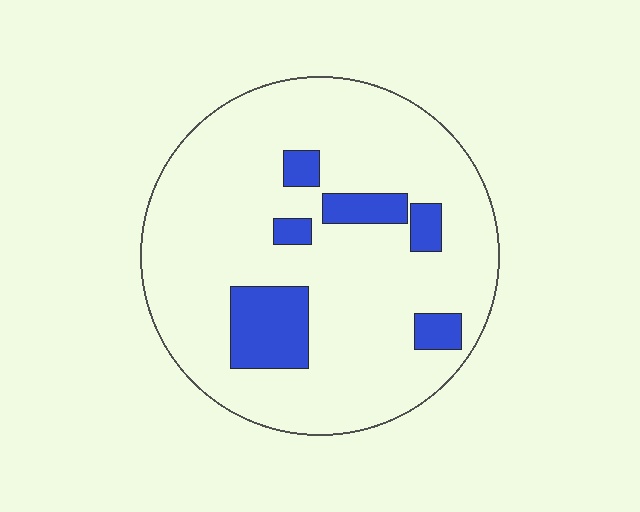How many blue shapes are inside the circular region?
6.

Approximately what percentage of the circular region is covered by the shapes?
Approximately 15%.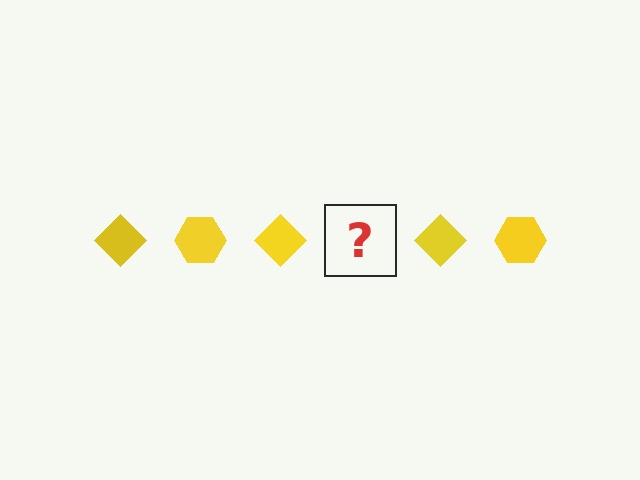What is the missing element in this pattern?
The missing element is a yellow hexagon.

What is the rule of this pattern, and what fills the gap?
The rule is that the pattern cycles through diamond, hexagon shapes in yellow. The gap should be filled with a yellow hexagon.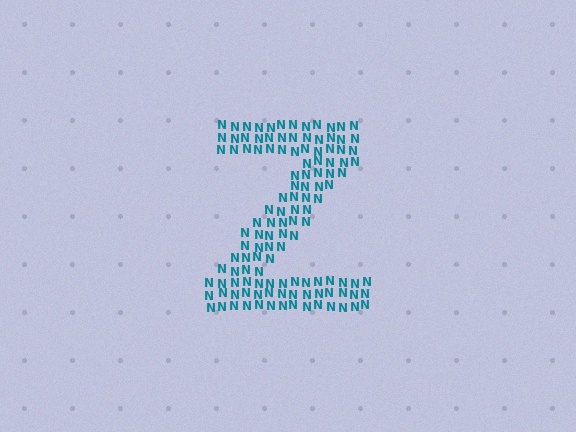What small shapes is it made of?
It is made of small letter N's.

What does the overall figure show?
The overall figure shows the letter Z.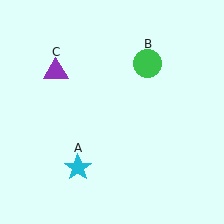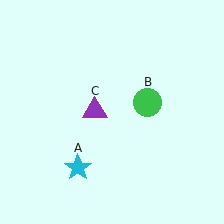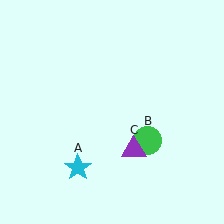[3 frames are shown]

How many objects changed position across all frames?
2 objects changed position: green circle (object B), purple triangle (object C).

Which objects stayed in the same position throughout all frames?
Cyan star (object A) remained stationary.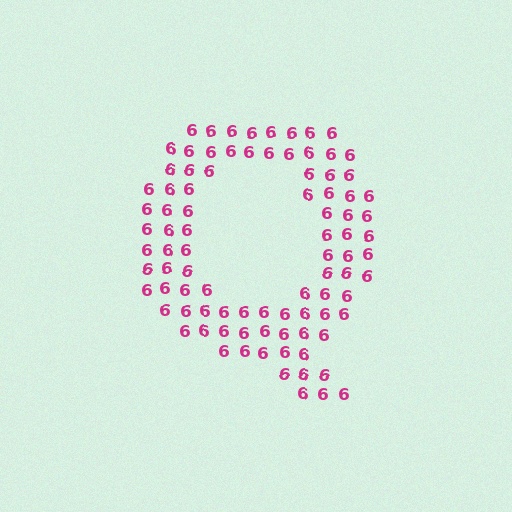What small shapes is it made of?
It is made of small digit 6's.